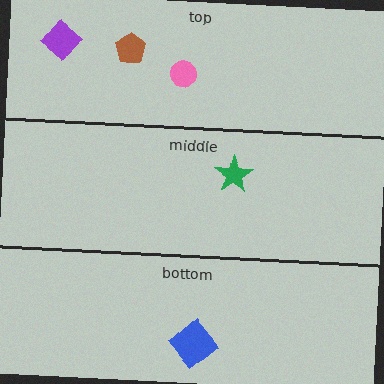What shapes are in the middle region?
The green star.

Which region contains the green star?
The middle region.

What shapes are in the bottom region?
The blue diamond.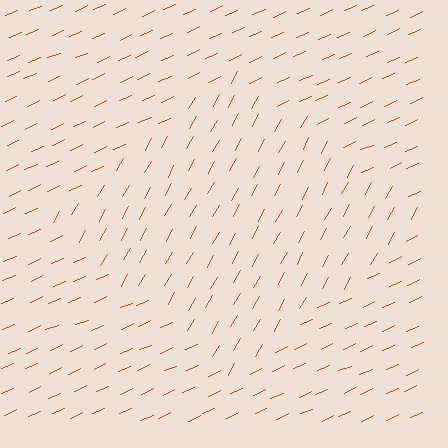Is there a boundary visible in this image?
Yes, there is a texture boundary formed by a change in line orientation.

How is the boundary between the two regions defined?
The boundary is defined purely by a change in line orientation (approximately 37 degrees difference). All lines are the same color and thickness.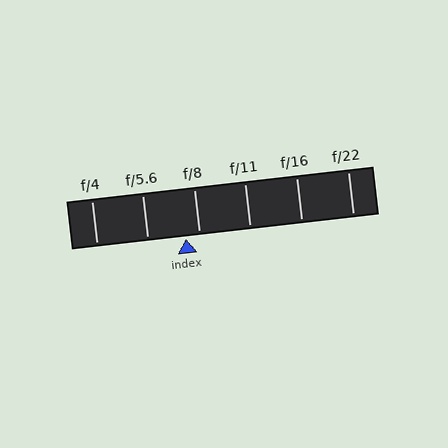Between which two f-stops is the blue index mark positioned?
The index mark is between f/5.6 and f/8.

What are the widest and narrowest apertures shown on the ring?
The widest aperture shown is f/4 and the narrowest is f/22.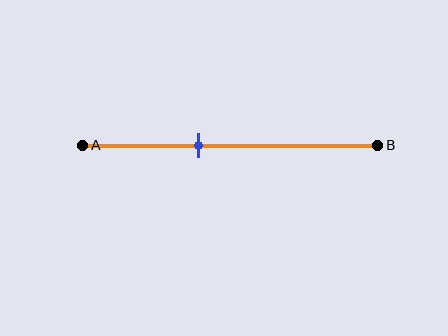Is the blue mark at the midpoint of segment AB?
No, the mark is at about 40% from A, not at the 50% midpoint.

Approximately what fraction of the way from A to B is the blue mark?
The blue mark is approximately 40% of the way from A to B.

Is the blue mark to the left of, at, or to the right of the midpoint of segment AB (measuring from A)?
The blue mark is to the left of the midpoint of segment AB.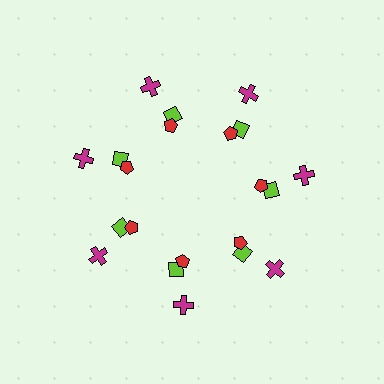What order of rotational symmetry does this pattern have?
This pattern has 7-fold rotational symmetry.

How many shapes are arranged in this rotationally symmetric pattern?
There are 21 shapes, arranged in 7 groups of 3.